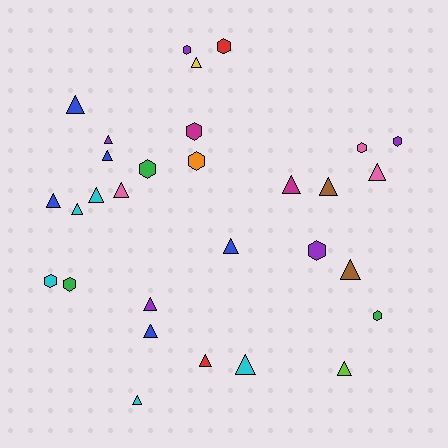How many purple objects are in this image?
There are 5 purple objects.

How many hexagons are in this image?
There are 11 hexagons.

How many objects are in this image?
There are 30 objects.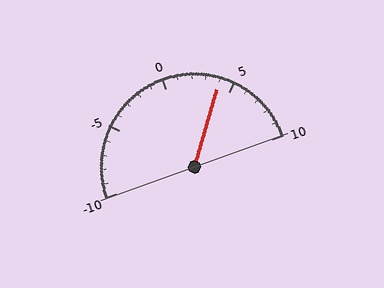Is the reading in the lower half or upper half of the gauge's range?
The reading is in the upper half of the range (-10 to 10).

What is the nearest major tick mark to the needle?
The nearest major tick mark is 5.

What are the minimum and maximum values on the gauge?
The gauge ranges from -10 to 10.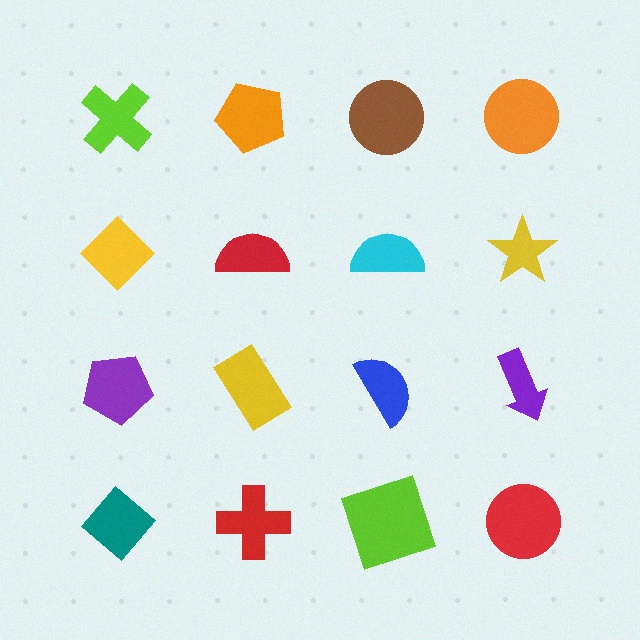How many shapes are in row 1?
4 shapes.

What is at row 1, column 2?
An orange pentagon.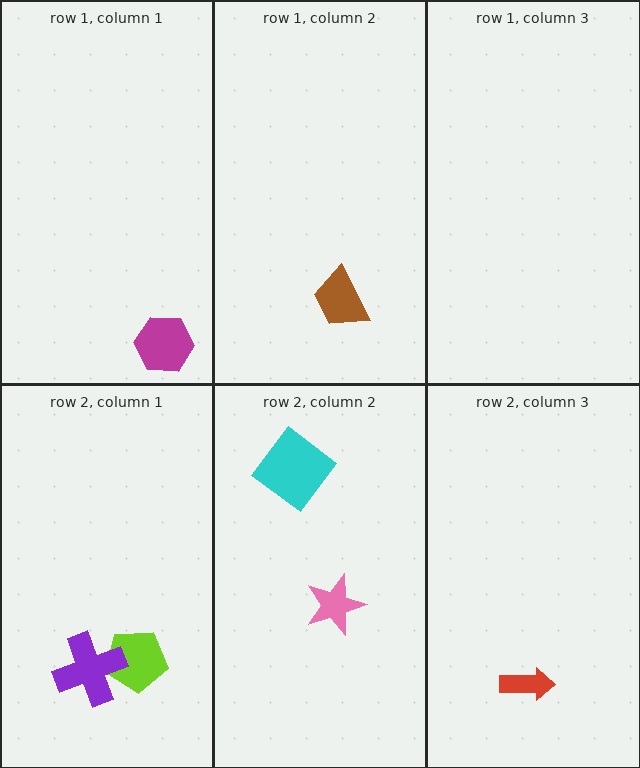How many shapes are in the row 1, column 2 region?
1.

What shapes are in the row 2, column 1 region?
The lime pentagon, the purple cross.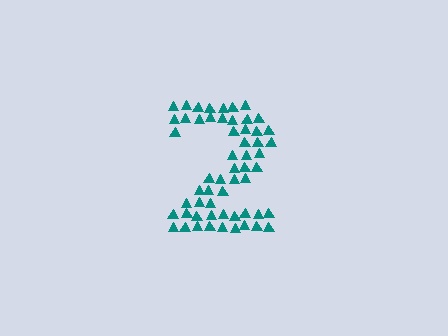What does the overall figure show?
The overall figure shows the digit 2.